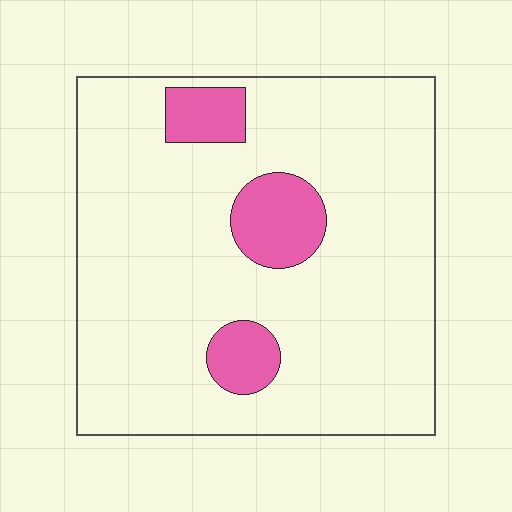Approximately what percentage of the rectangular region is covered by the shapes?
Approximately 15%.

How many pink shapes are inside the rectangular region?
3.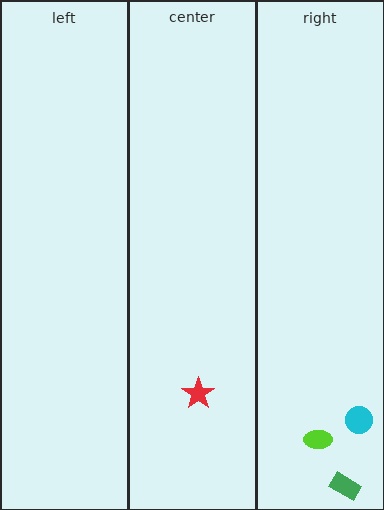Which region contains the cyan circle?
The right region.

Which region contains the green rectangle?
The right region.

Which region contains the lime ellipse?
The right region.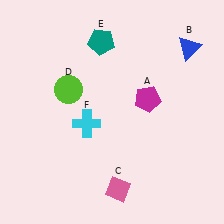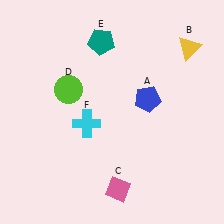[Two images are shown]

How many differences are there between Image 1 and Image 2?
There are 2 differences between the two images.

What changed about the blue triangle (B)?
In Image 1, B is blue. In Image 2, it changed to yellow.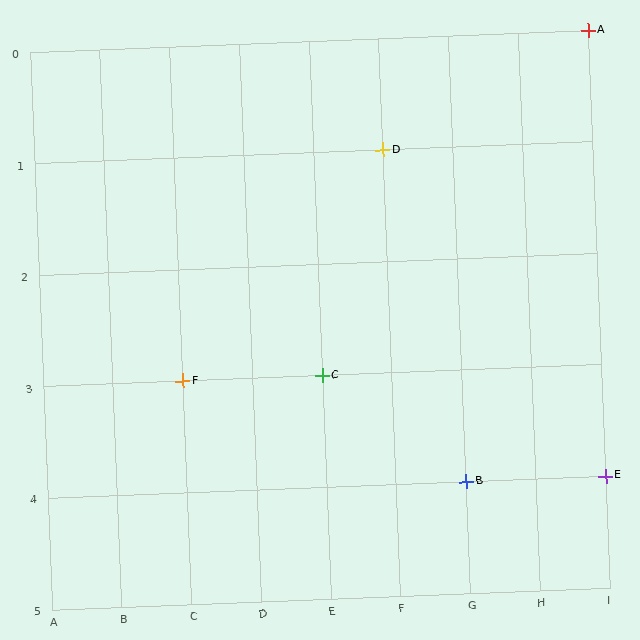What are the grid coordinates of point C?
Point C is at grid coordinates (E, 3).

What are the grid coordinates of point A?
Point A is at grid coordinates (I, 0).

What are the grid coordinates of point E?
Point E is at grid coordinates (I, 4).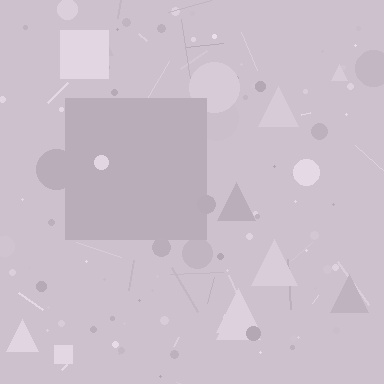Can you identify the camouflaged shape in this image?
The camouflaged shape is a square.